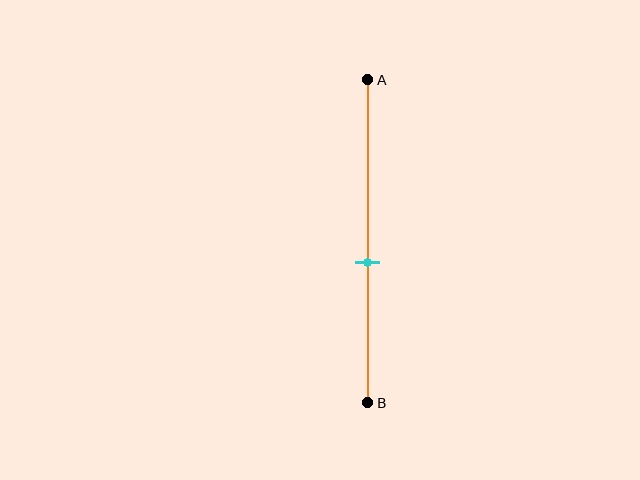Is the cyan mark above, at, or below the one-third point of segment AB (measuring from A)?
The cyan mark is below the one-third point of segment AB.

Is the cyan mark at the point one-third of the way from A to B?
No, the mark is at about 55% from A, not at the 33% one-third point.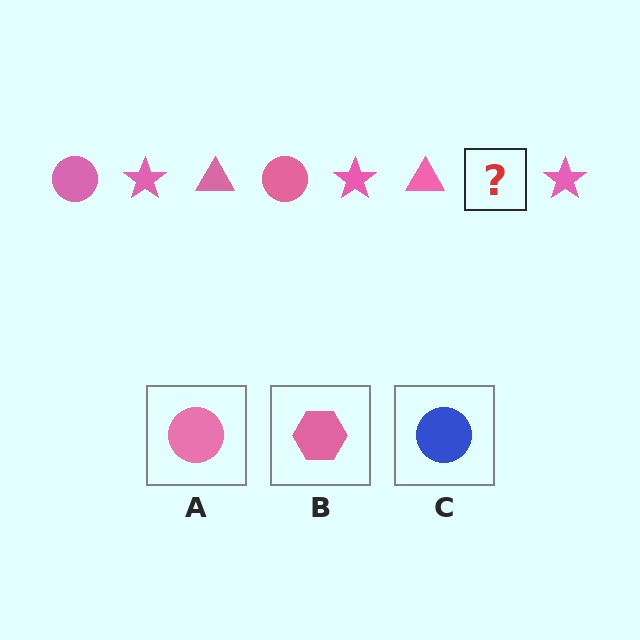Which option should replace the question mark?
Option A.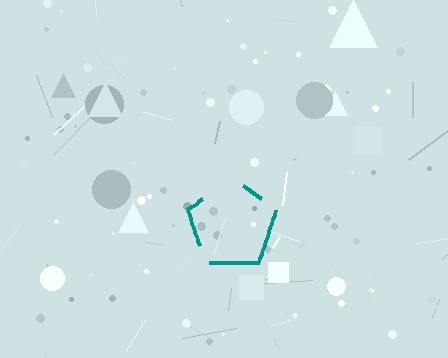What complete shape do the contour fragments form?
The contour fragments form a pentagon.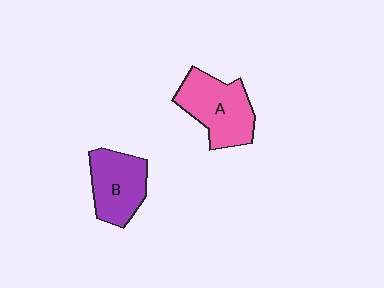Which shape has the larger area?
Shape A (pink).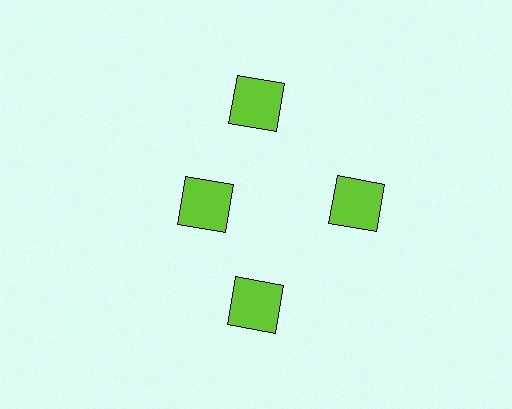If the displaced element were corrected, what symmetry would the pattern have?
It would have 4-fold rotational symmetry — the pattern would map onto itself every 90 degrees.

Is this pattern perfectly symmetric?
No. The 4 lime squares are arranged in a ring, but one element near the 9 o'clock position is pulled inward toward the center, breaking the 4-fold rotational symmetry.